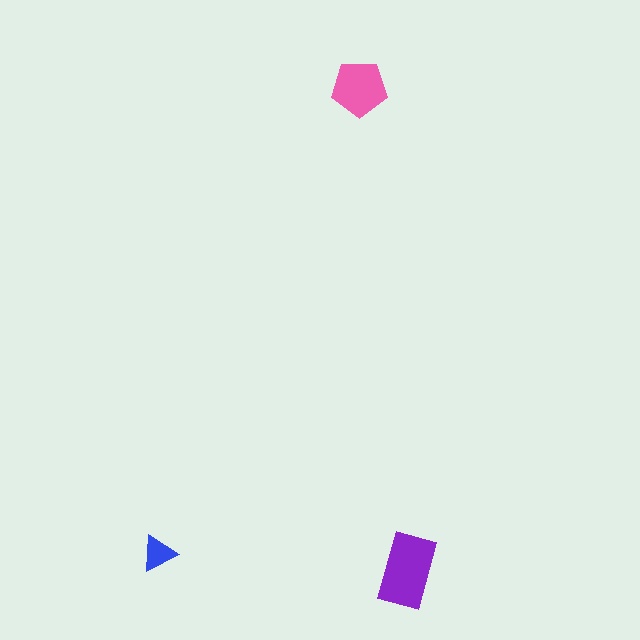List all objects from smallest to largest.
The blue triangle, the pink pentagon, the purple rectangle.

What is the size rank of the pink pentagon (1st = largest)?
2nd.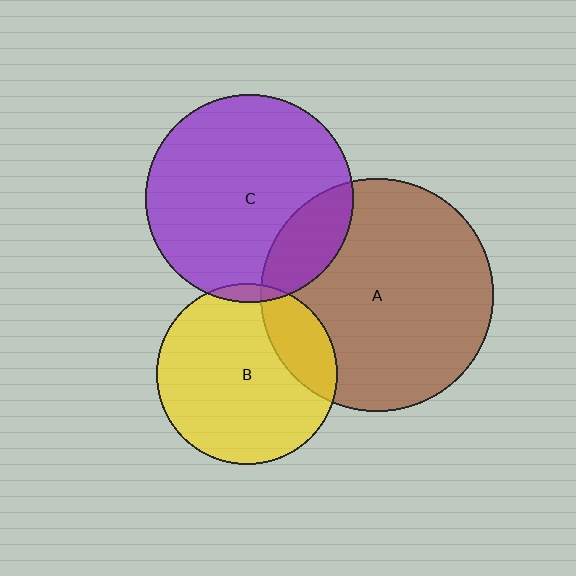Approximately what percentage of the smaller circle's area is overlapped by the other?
Approximately 5%.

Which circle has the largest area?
Circle A (brown).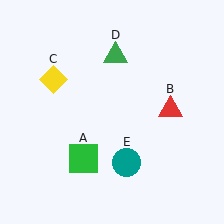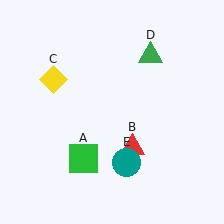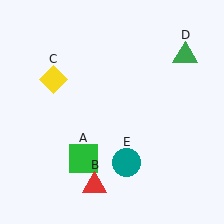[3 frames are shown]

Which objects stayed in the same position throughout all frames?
Green square (object A) and yellow diamond (object C) and teal circle (object E) remained stationary.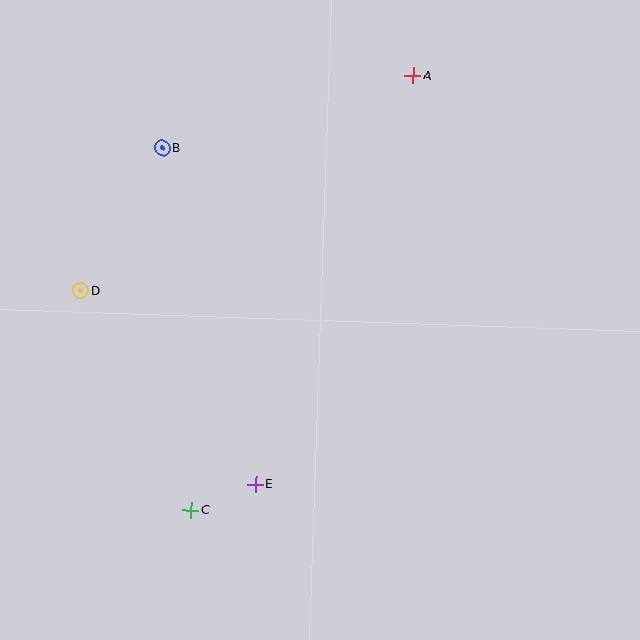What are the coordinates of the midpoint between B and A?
The midpoint between B and A is at (288, 111).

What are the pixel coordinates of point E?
Point E is at (255, 484).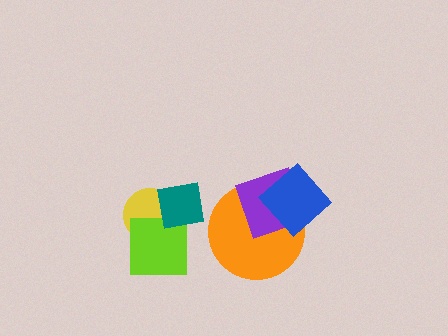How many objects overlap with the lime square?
2 objects overlap with the lime square.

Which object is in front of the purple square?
The blue diamond is in front of the purple square.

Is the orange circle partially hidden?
Yes, it is partially covered by another shape.